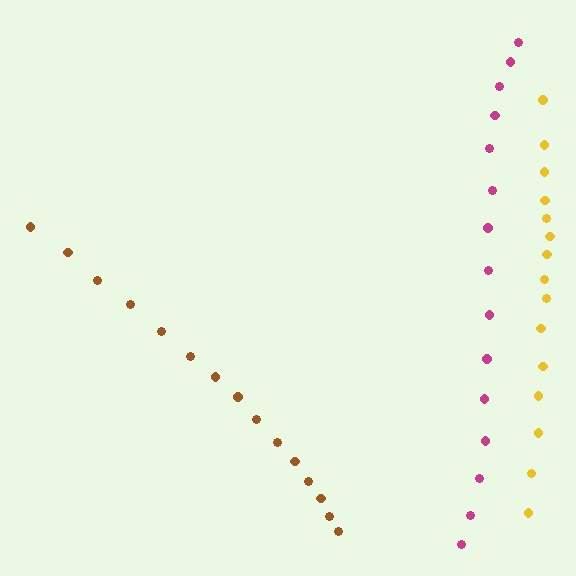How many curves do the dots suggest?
There are 3 distinct paths.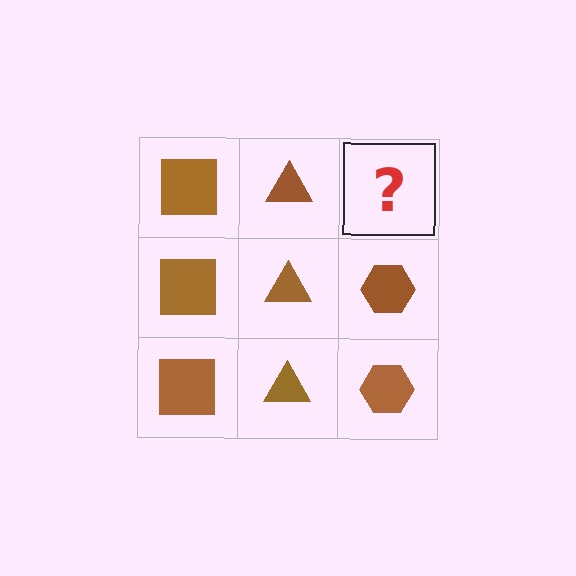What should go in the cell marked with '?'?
The missing cell should contain a brown hexagon.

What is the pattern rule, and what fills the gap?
The rule is that each column has a consistent shape. The gap should be filled with a brown hexagon.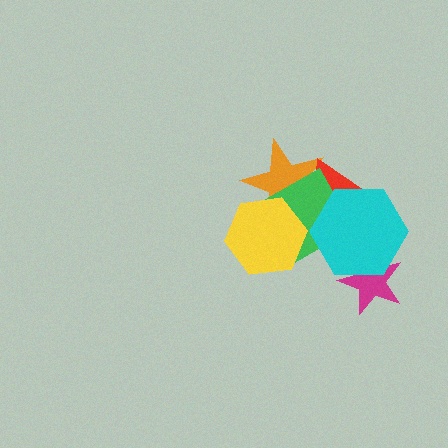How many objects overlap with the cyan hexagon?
3 objects overlap with the cyan hexagon.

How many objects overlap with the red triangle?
4 objects overlap with the red triangle.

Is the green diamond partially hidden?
Yes, it is partially covered by another shape.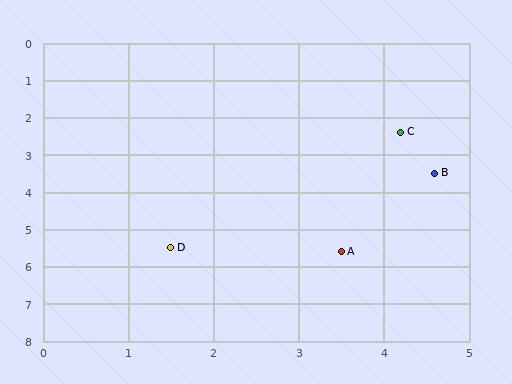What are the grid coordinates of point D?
Point D is at approximately (1.5, 5.5).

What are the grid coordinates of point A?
Point A is at approximately (3.5, 5.6).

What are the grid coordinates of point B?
Point B is at approximately (4.6, 3.5).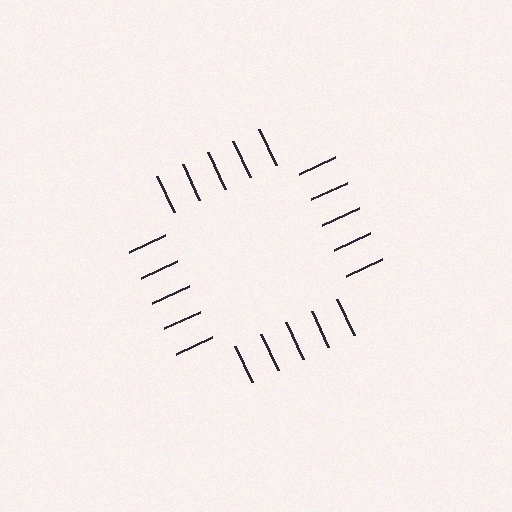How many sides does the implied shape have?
4 sides — the line-ends trace a square.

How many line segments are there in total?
20 — 5 along each of the 4 edges.